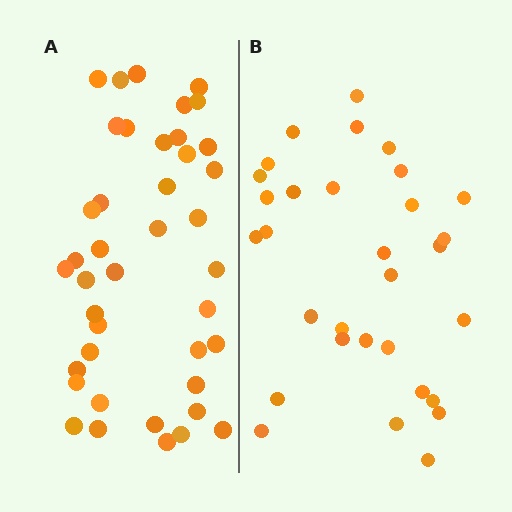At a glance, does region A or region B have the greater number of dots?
Region A (the left region) has more dots.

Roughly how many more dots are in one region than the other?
Region A has roughly 10 or so more dots than region B.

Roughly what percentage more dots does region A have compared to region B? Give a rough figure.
About 30% more.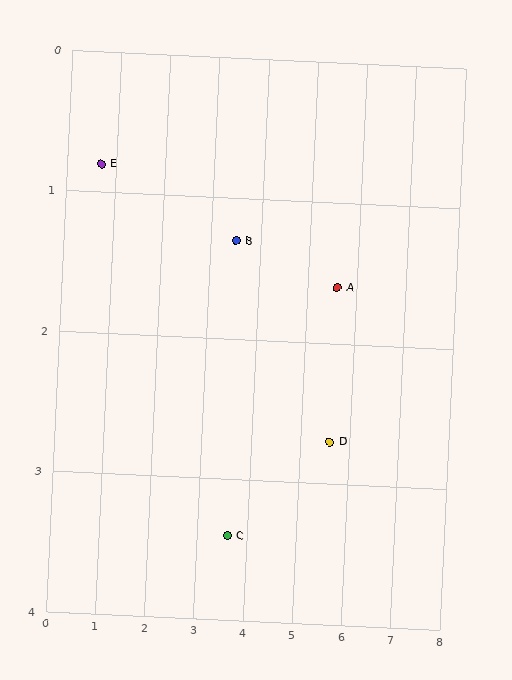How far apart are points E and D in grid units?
Points E and D are about 5.3 grid units apart.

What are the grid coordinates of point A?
Point A is at approximately (5.6, 1.6).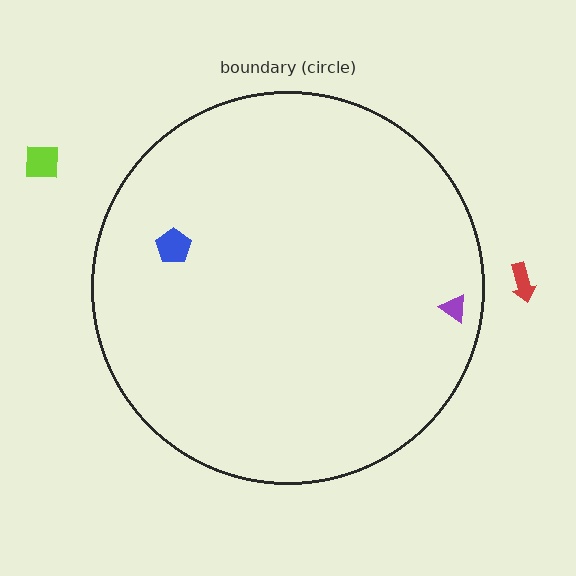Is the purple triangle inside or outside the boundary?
Inside.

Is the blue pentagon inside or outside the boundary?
Inside.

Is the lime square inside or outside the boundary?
Outside.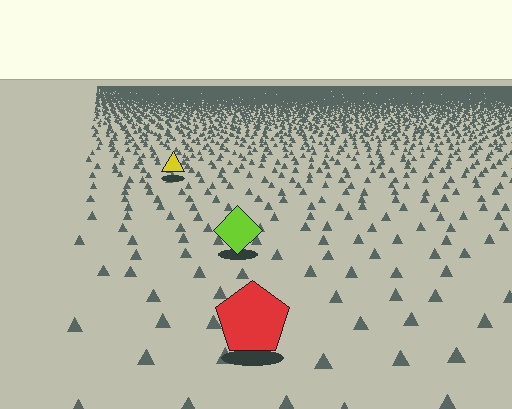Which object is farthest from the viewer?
The yellow triangle is farthest from the viewer. It appears smaller and the ground texture around it is denser.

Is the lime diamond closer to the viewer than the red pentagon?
No. The red pentagon is closer — you can tell from the texture gradient: the ground texture is coarser near it.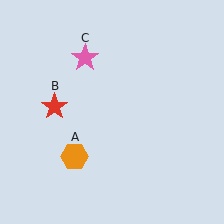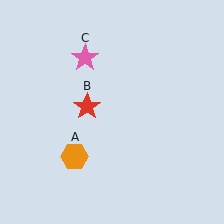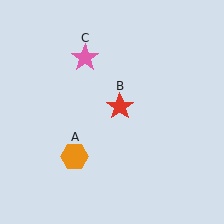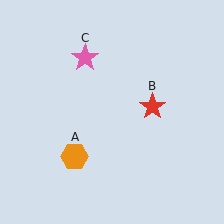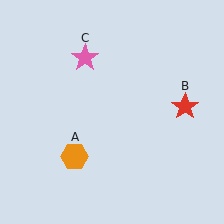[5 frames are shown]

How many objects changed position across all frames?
1 object changed position: red star (object B).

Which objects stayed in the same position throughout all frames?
Orange hexagon (object A) and pink star (object C) remained stationary.